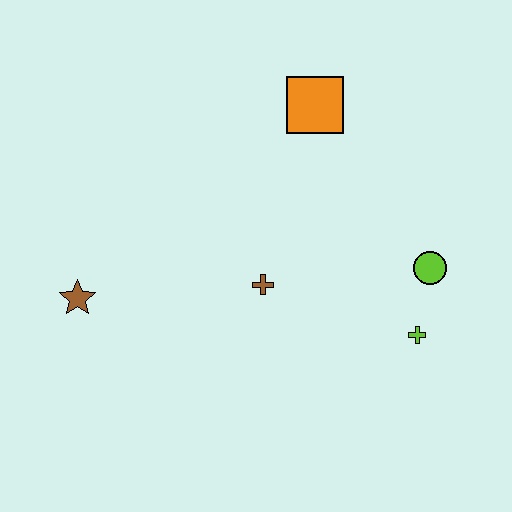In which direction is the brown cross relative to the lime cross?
The brown cross is to the left of the lime cross.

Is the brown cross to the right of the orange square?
No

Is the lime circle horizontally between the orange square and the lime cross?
No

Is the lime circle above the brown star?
Yes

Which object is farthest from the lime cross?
The brown star is farthest from the lime cross.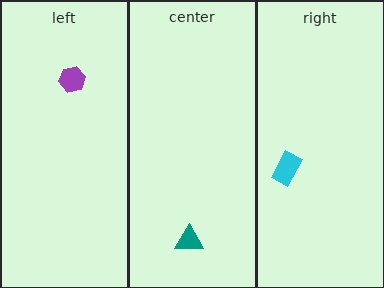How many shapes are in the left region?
1.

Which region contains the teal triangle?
The center region.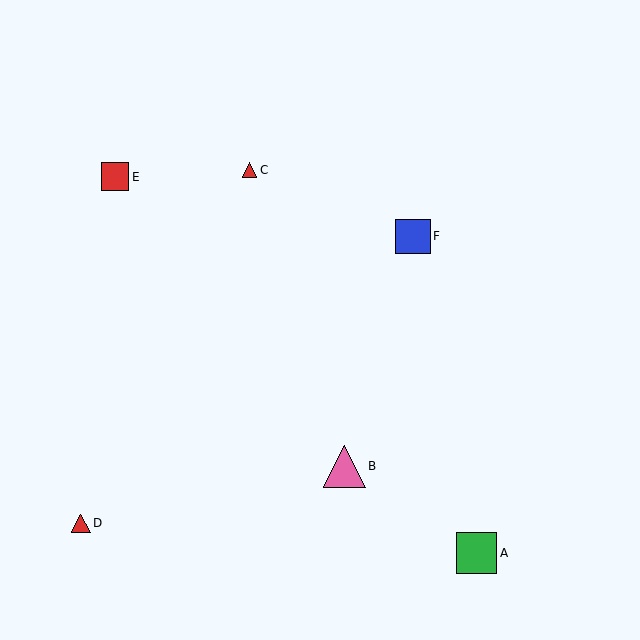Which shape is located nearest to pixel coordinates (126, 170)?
The red square (labeled E) at (115, 177) is nearest to that location.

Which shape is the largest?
The pink triangle (labeled B) is the largest.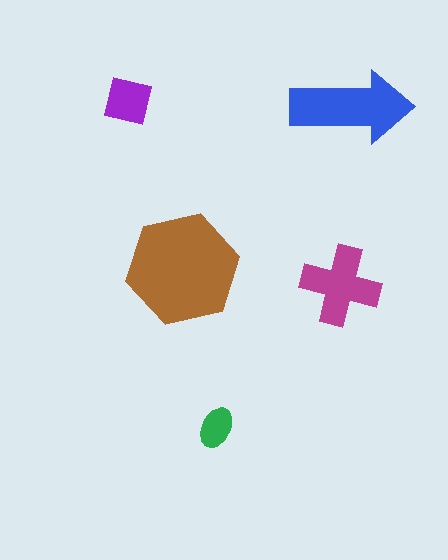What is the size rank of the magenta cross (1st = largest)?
3rd.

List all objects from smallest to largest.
The green ellipse, the purple square, the magenta cross, the blue arrow, the brown hexagon.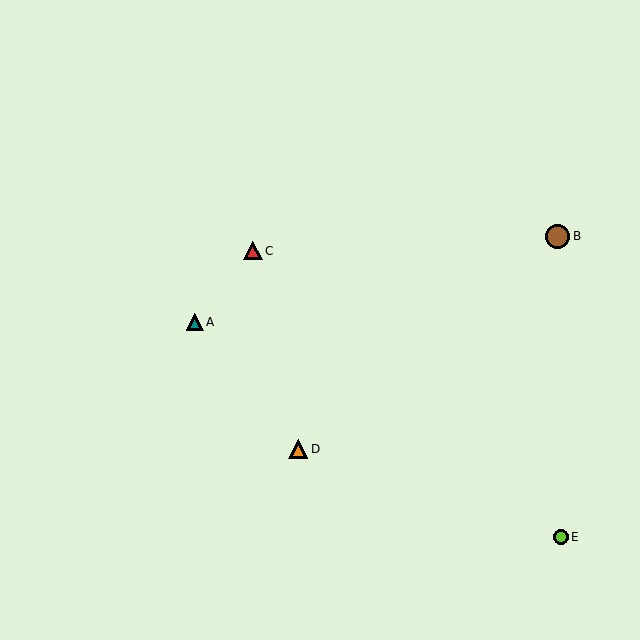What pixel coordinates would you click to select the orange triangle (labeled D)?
Click at (298, 449) to select the orange triangle D.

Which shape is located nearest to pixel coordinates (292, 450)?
The orange triangle (labeled D) at (298, 449) is nearest to that location.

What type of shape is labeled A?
Shape A is a teal triangle.